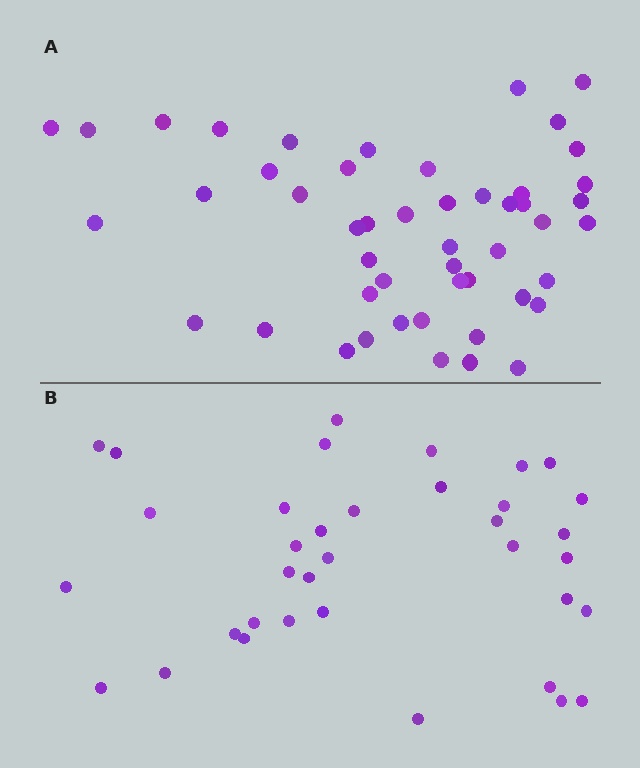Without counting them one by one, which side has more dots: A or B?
Region A (the top region) has more dots.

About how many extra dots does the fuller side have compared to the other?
Region A has approximately 15 more dots than region B.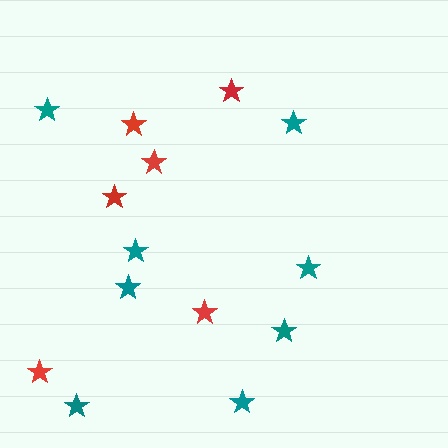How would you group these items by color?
There are 2 groups: one group of red stars (6) and one group of teal stars (8).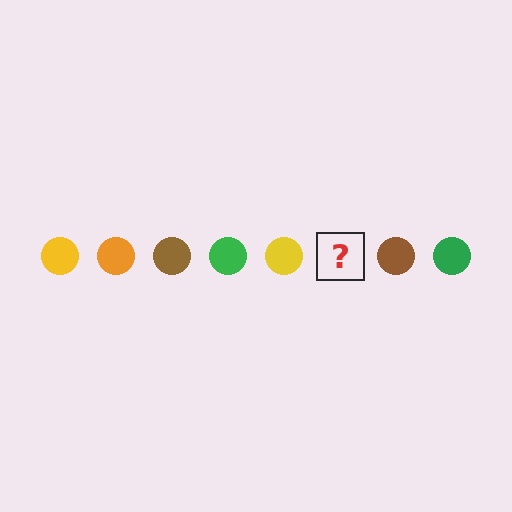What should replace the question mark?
The question mark should be replaced with an orange circle.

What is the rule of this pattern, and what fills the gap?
The rule is that the pattern cycles through yellow, orange, brown, green circles. The gap should be filled with an orange circle.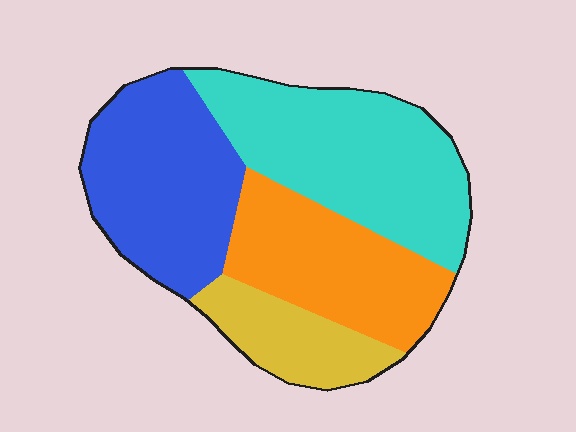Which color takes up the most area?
Cyan, at roughly 35%.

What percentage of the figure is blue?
Blue covers 29% of the figure.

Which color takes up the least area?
Yellow, at roughly 15%.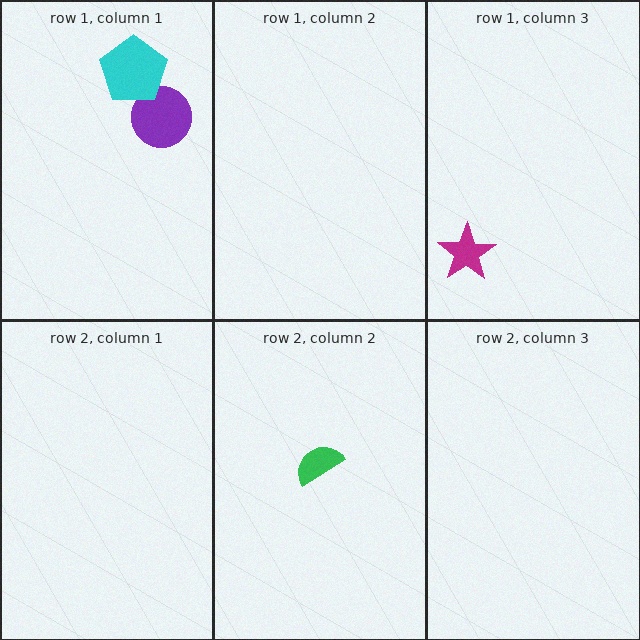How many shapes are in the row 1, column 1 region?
2.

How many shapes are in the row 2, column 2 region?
1.